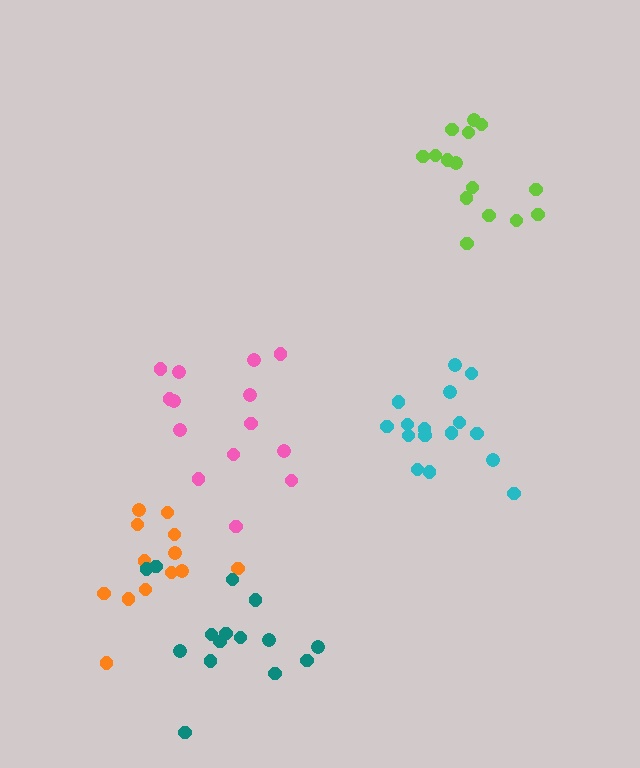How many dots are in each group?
Group 1: 14 dots, Group 2: 15 dots, Group 3: 13 dots, Group 4: 16 dots, Group 5: 15 dots (73 total).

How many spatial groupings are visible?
There are 5 spatial groupings.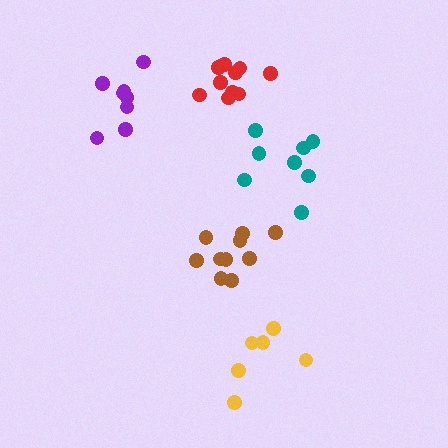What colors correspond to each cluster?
The clusters are colored: teal, yellow, brown, red, purple.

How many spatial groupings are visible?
There are 5 spatial groupings.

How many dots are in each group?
Group 1: 8 dots, Group 2: 6 dots, Group 3: 10 dots, Group 4: 11 dots, Group 5: 8 dots (43 total).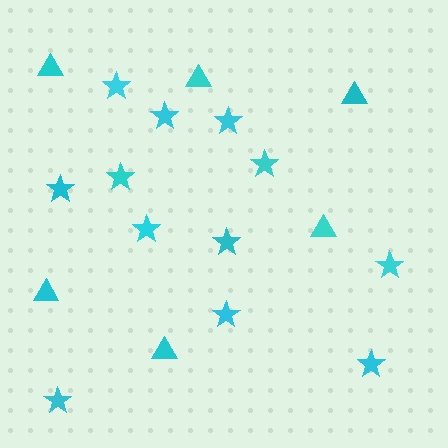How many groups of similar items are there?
There are 2 groups: one group of triangles (6) and one group of stars (12).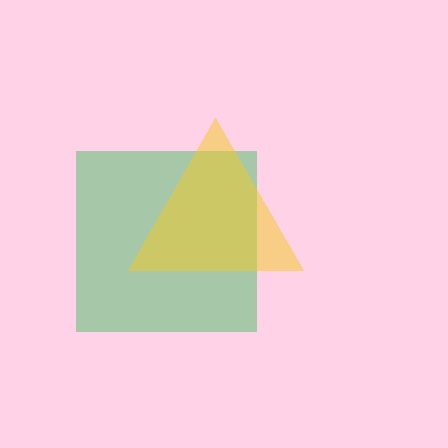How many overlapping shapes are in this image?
There are 2 overlapping shapes in the image.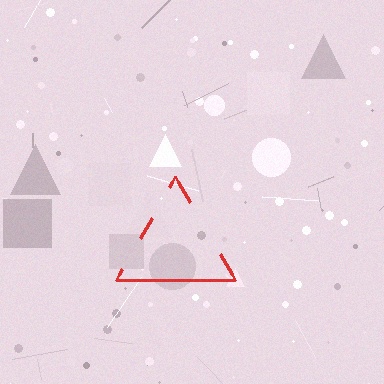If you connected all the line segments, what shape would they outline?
They would outline a triangle.